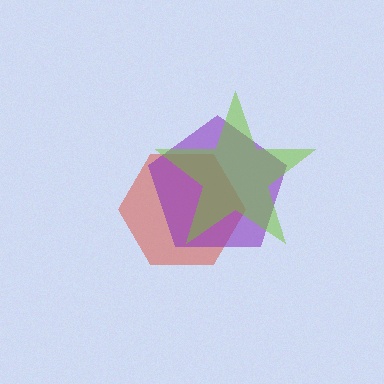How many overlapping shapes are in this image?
There are 3 overlapping shapes in the image.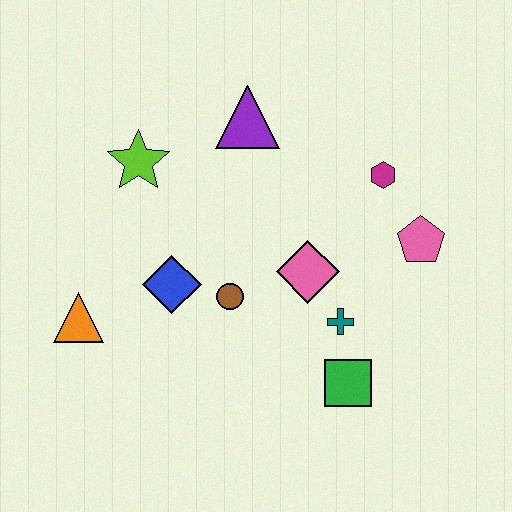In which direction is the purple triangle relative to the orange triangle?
The purple triangle is above the orange triangle.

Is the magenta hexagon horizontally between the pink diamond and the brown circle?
No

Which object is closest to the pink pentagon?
The magenta hexagon is closest to the pink pentagon.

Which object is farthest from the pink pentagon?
The orange triangle is farthest from the pink pentagon.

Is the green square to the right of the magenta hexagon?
No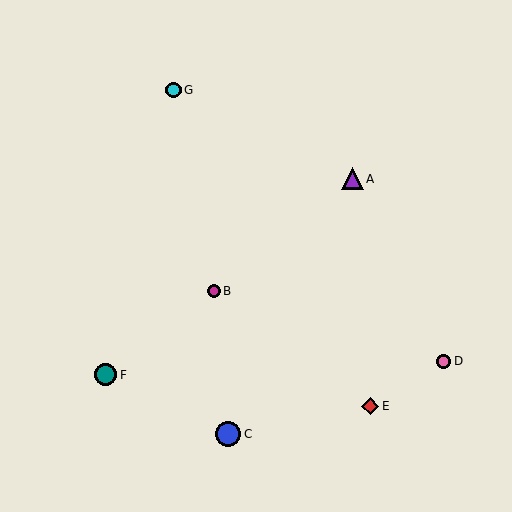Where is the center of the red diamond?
The center of the red diamond is at (370, 406).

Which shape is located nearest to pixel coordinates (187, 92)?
The cyan circle (labeled G) at (173, 90) is nearest to that location.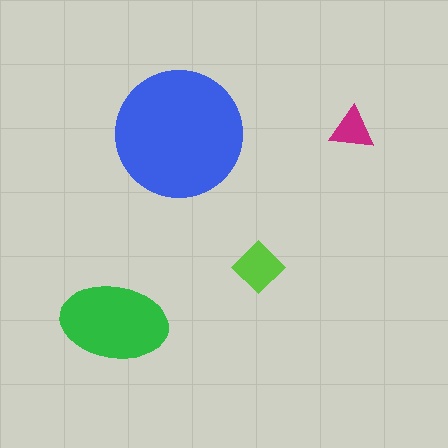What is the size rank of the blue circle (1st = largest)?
1st.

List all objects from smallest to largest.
The magenta triangle, the lime diamond, the green ellipse, the blue circle.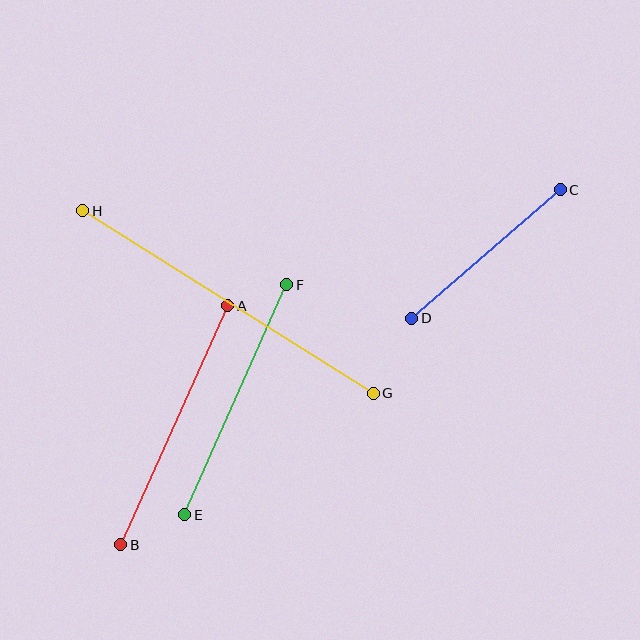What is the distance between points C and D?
The distance is approximately 196 pixels.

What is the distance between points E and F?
The distance is approximately 252 pixels.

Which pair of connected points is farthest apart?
Points G and H are farthest apart.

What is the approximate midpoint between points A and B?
The midpoint is at approximately (174, 425) pixels.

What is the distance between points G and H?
The distance is approximately 343 pixels.